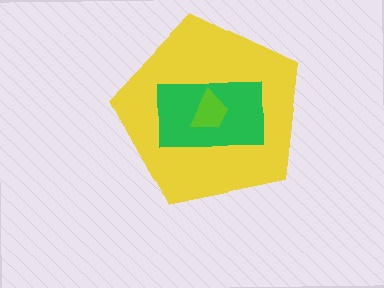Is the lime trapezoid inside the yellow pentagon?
Yes.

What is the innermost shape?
The lime trapezoid.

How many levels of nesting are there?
3.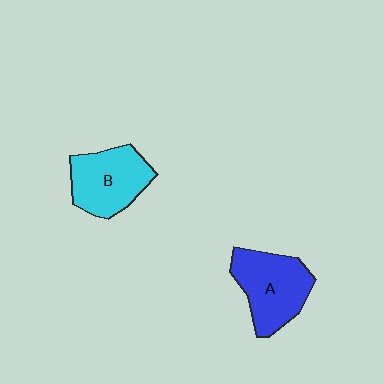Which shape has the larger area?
Shape A (blue).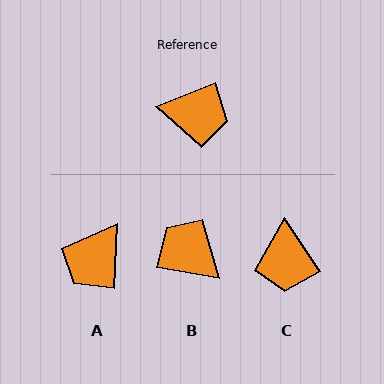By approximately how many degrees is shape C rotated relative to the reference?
Approximately 78 degrees clockwise.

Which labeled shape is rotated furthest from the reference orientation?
B, about 148 degrees away.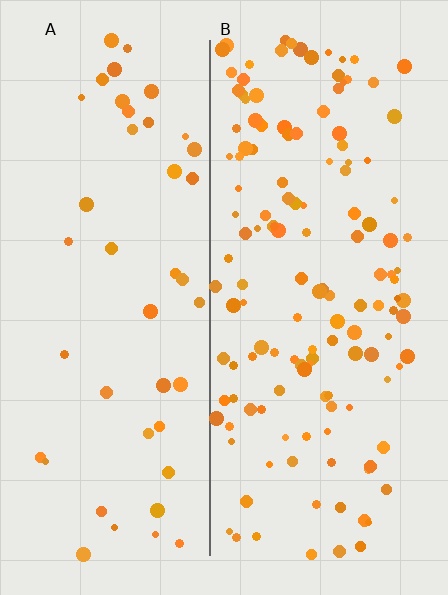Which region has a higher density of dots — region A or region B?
B (the right).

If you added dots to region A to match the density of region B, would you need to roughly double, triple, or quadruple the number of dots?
Approximately triple.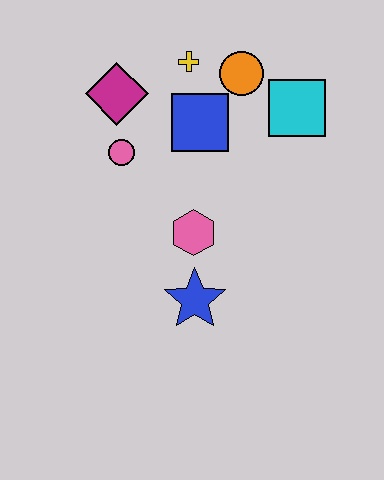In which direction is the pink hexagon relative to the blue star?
The pink hexagon is above the blue star.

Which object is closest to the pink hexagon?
The blue star is closest to the pink hexagon.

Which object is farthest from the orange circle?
The blue star is farthest from the orange circle.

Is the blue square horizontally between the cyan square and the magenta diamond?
Yes